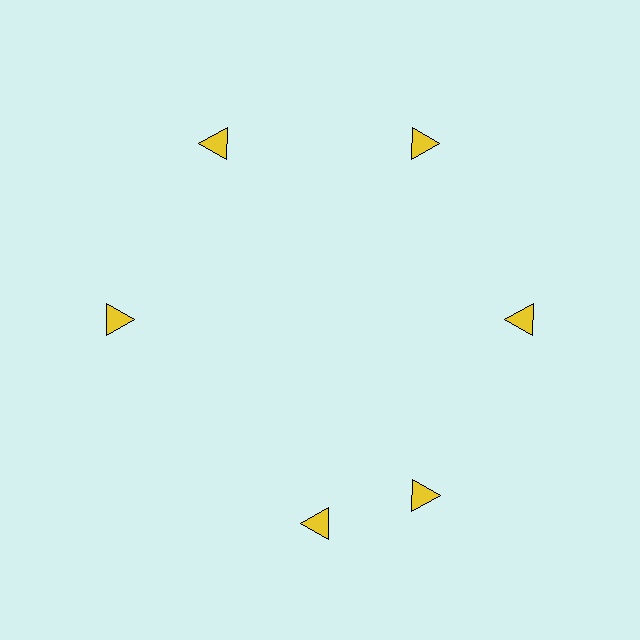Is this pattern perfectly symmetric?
No. The 6 yellow triangles are arranged in a ring, but one element near the 7 o'clock position is rotated out of alignment along the ring, breaking the 6-fold rotational symmetry.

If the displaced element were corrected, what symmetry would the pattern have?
It would have 6-fold rotational symmetry — the pattern would map onto itself every 60 degrees.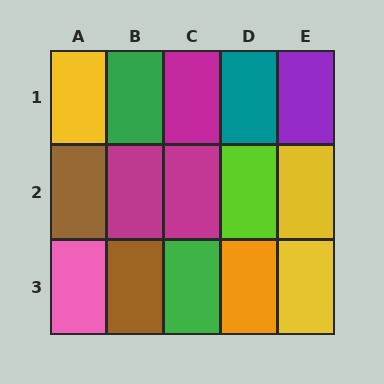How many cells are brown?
2 cells are brown.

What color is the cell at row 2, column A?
Brown.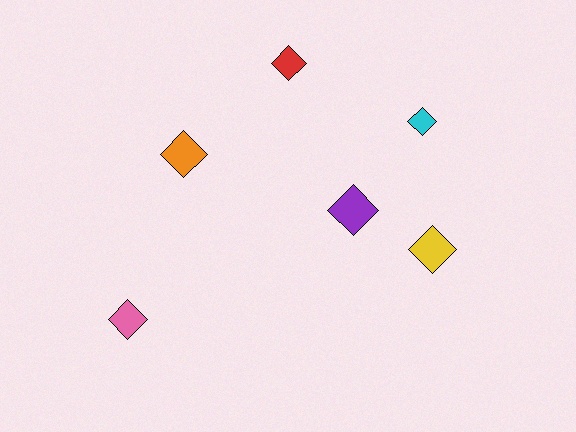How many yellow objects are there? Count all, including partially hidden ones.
There is 1 yellow object.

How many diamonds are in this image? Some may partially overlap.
There are 6 diamonds.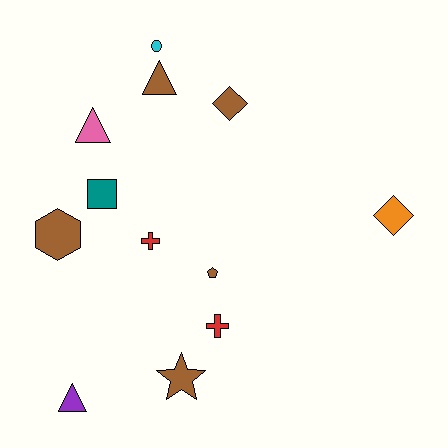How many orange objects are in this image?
There is 1 orange object.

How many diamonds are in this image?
There are 2 diamonds.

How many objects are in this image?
There are 12 objects.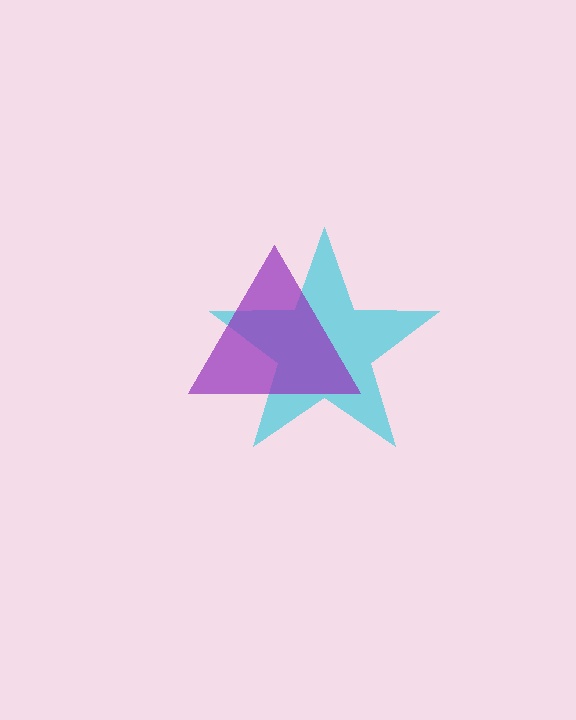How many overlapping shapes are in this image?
There are 2 overlapping shapes in the image.